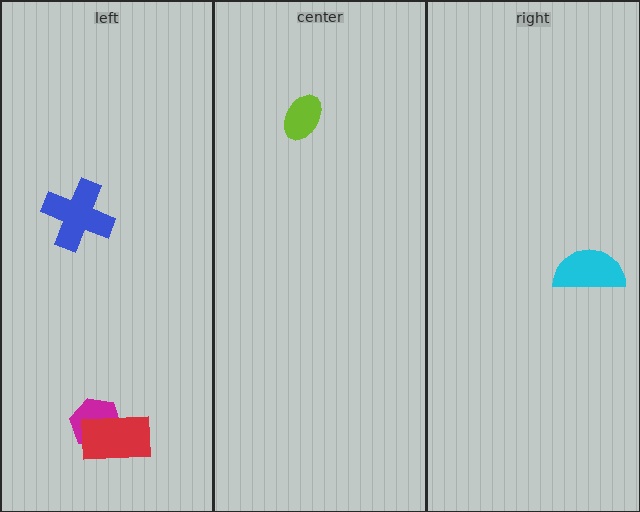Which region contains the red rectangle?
The left region.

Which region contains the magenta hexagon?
The left region.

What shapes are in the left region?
The magenta hexagon, the blue cross, the red rectangle.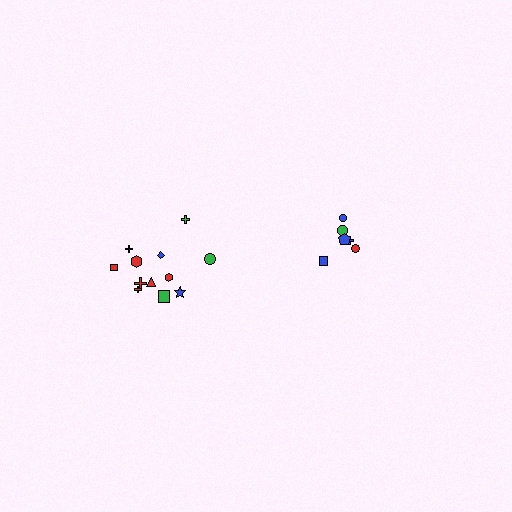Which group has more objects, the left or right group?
The left group.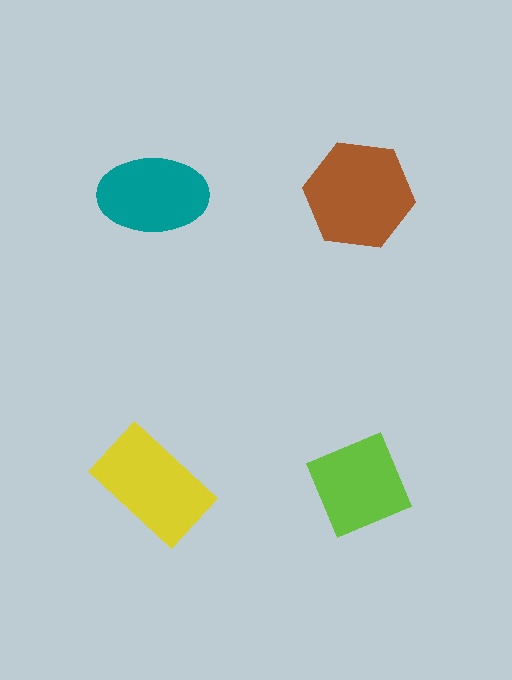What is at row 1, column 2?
A brown hexagon.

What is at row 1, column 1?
A teal ellipse.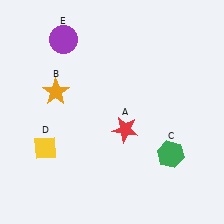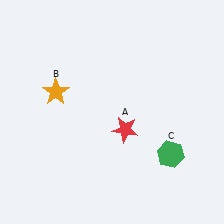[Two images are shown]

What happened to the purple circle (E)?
The purple circle (E) was removed in Image 2. It was in the top-left area of Image 1.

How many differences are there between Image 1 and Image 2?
There are 2 differences between the two images.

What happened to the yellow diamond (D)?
The yellow diamond (D) was removed in Image 2. It was in the bottom-left area of Image 1.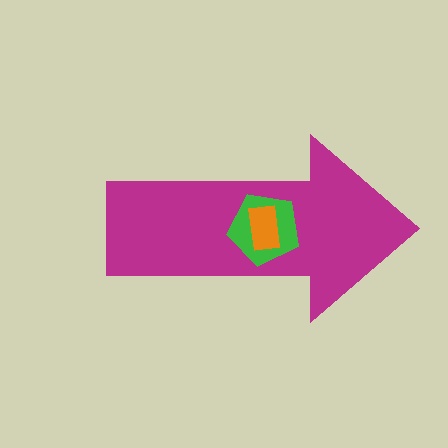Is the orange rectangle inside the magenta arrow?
Yes.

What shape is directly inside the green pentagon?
The orange rectangle.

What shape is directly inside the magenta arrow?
The green pentagon.